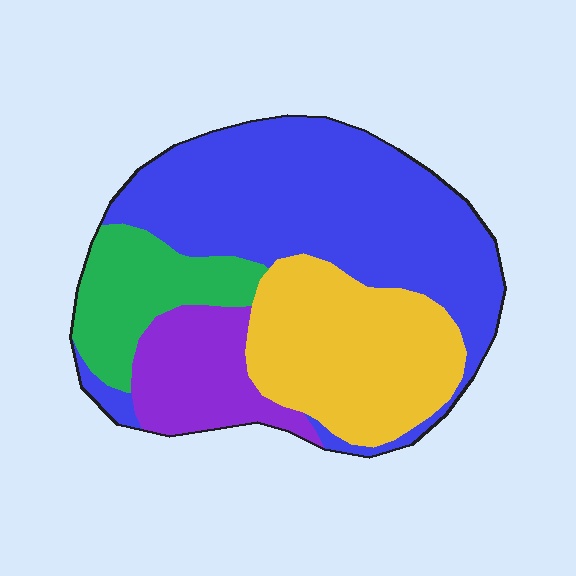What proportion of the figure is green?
Green takes up less than a sixth of the figure.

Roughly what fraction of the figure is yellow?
Yellow takes up between a sixth and a third of the figure.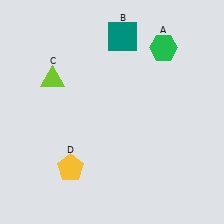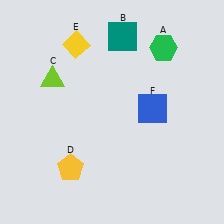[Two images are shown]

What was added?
A yellow diamond (E), a blue square (F) were added in Image 2.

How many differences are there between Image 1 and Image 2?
There are 2 differences between the two images.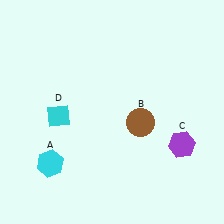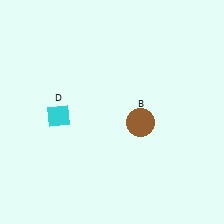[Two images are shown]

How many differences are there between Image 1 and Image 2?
There are 2 differences between the two images.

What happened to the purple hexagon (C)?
The purple hexagon (C) was removed in Image 2. It was in the bottom-right area of Image 1.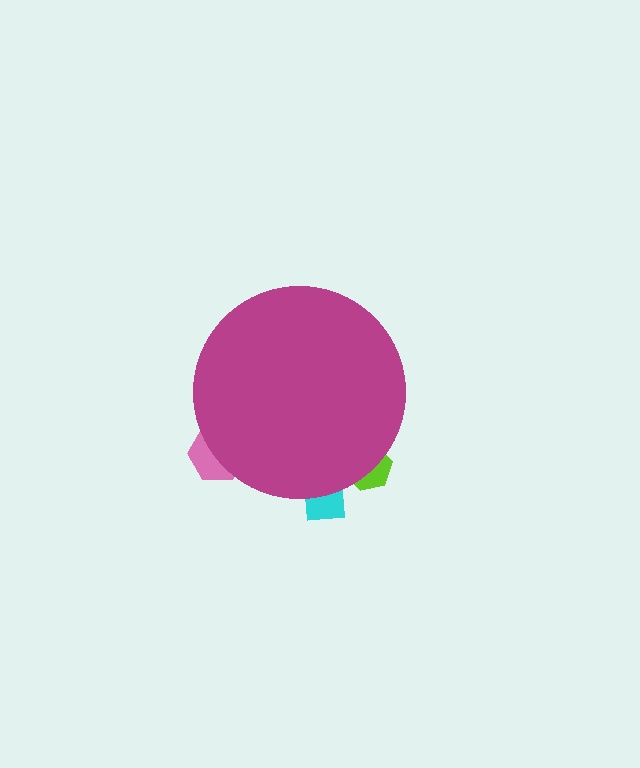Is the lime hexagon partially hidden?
Yes, the lime hexagon is partially hidden behind the magenta circle.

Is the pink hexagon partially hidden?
Yes, the pink hexagon is partially hidden behind the magenta circle.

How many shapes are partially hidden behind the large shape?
3 shapes are partially hidden.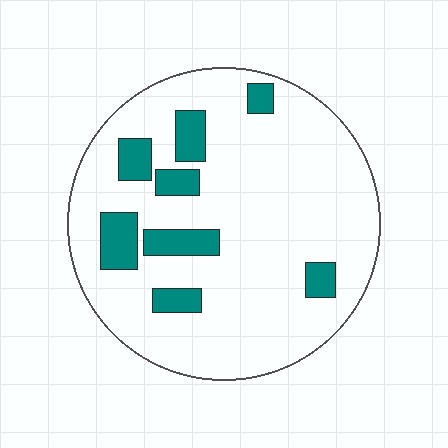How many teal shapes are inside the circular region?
8.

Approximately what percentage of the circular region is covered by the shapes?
Approximately 15%.